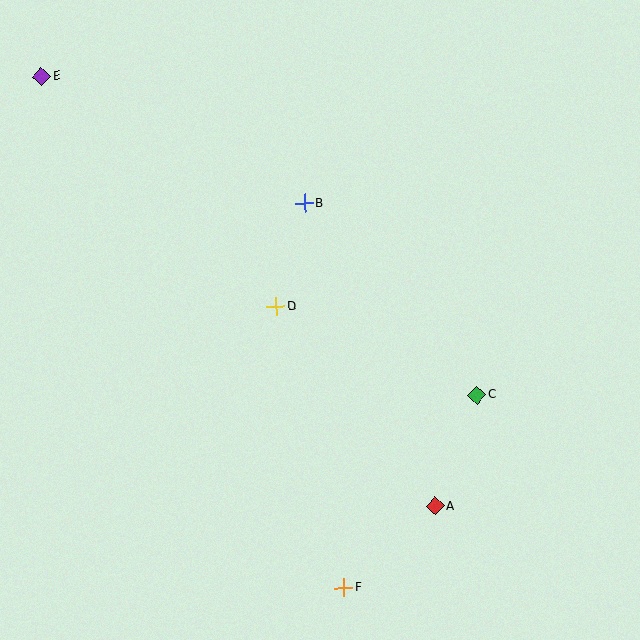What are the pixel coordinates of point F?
Point F is at (344, 588).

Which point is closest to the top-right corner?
Point B is closest to the top-right corner.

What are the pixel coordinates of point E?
Point E is at (42, 76).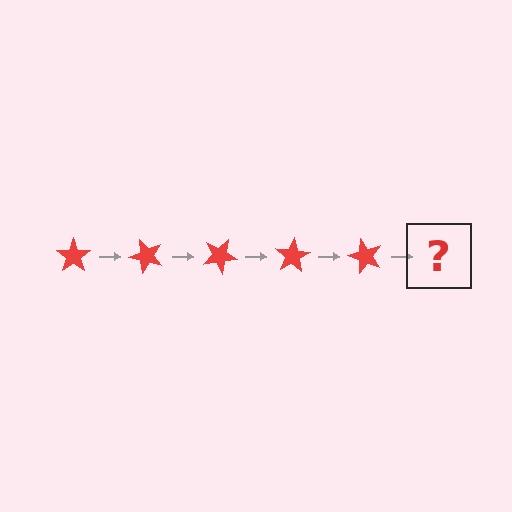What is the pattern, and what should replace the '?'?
The pattern is that the star rotates 50 degrees each step. The '?' should be a red star rotated 250 degrees.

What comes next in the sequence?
The next element should be a red star rotated 250 degrees.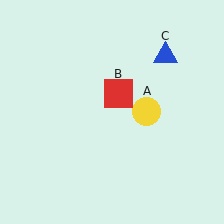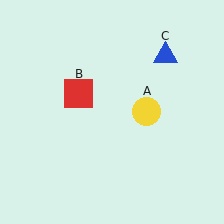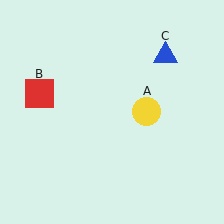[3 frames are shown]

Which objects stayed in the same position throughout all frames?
Yellow circle (object A) and blue triangle (object C) remained stationary.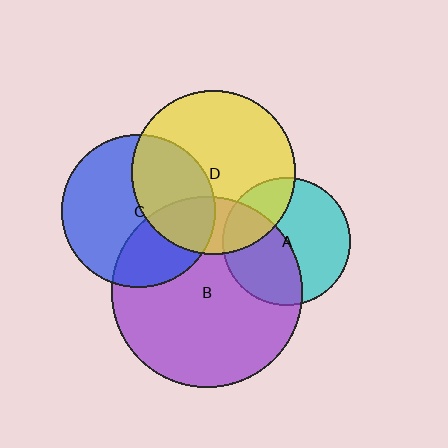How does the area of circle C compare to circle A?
Approximately 1.4 times.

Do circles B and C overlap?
Yes.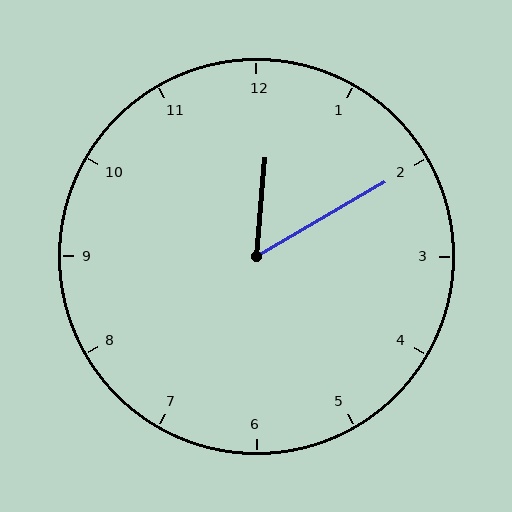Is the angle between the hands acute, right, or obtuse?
It is acute.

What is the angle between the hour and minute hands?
Approximately 55 degrees.